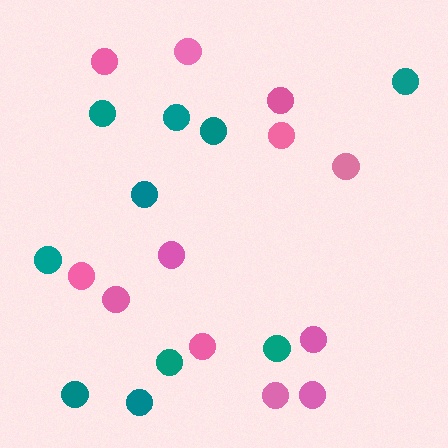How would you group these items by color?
There are 2 groups: one group of pink circles (12) and one group of teal circles (10).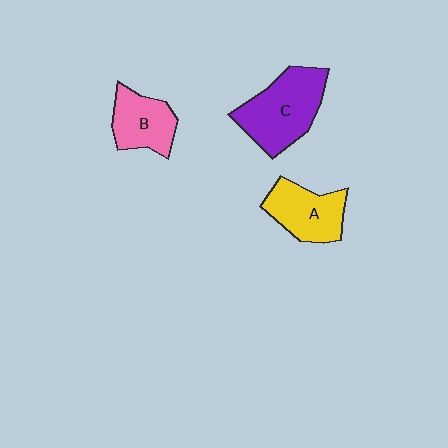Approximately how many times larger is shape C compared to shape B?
Approximately 1.5 times.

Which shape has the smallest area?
Shape B (pink).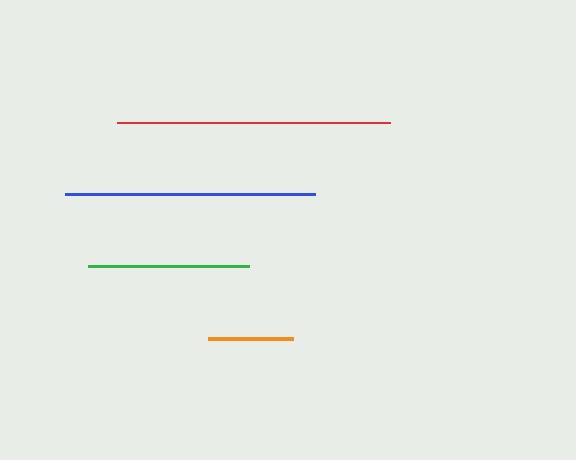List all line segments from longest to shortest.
From longest to shortest: red, blue, green, orange.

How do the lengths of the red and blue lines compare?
The red and blue lines are approximately the same length.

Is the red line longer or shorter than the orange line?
The red line is longer than the orange line.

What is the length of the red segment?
The red segment is approximately 273 pixels long.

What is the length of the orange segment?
The orange segment is approximately 85 pixels long.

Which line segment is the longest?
The red line is the longest at approximately 273 pixels.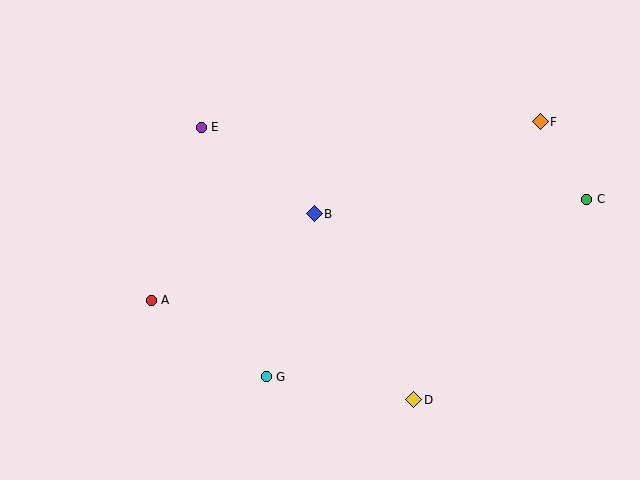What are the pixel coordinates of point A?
Point A is at (151, 300).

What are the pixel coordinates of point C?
Point C is at (587, 199).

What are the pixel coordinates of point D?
Point D is at (414, 400).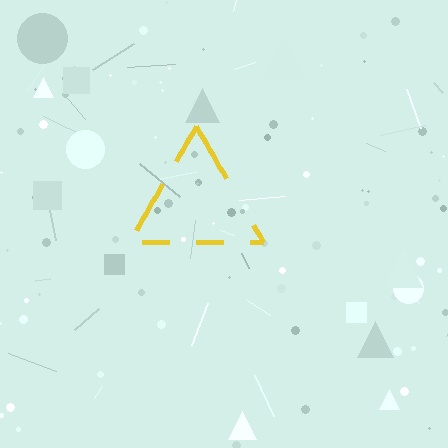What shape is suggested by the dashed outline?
The dashed outline suggests a triangle.